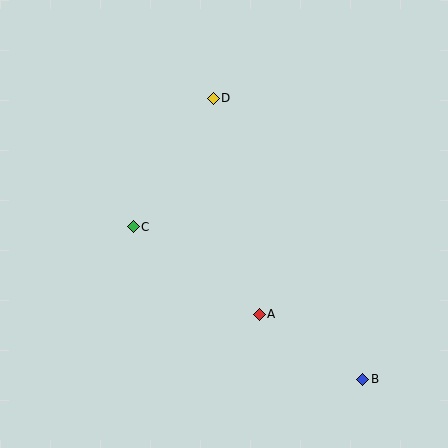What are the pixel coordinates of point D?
Point D is at (213, 98).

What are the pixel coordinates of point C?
Point C is at (133, 227).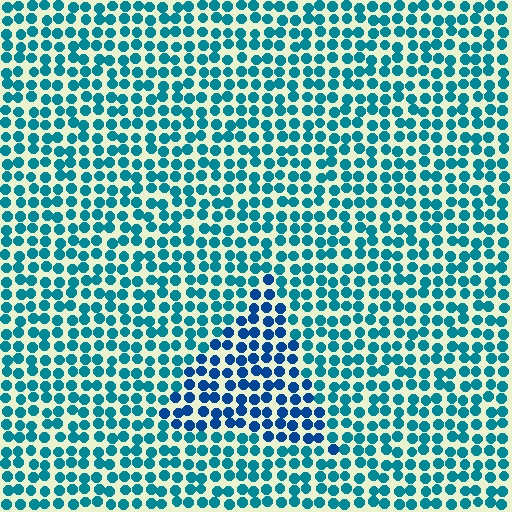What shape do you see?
I see a triangle.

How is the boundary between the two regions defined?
The boundary is defined purely by a slight shift in hue (about 28 degrees). Spacing, size, and orientation are identical on both sides.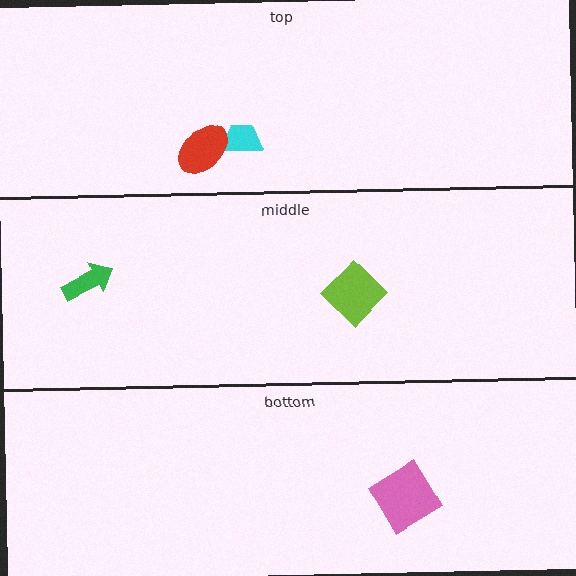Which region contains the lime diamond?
The middle region.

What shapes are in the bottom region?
The pink diamond.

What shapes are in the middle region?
The green arrow, the lime diamond.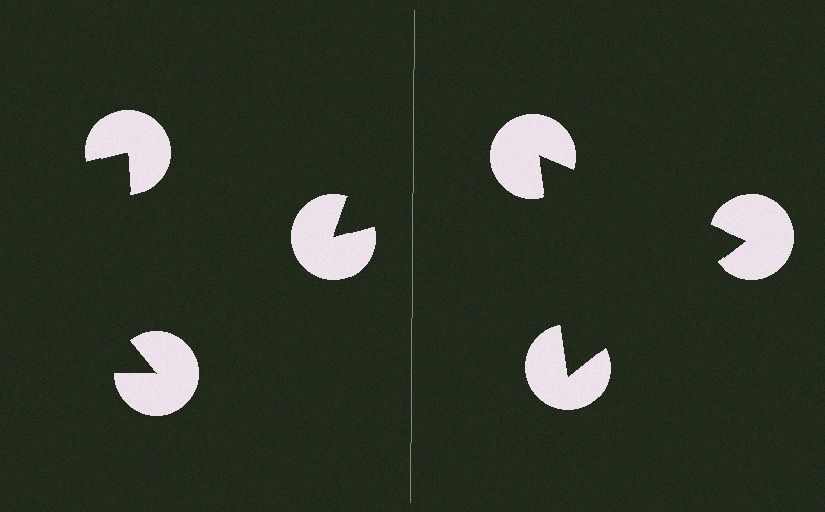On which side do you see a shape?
An illusory triangle appears on the right side. On the left side the wedge cuts are rotated, so no coherent shape forms.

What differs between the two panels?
The pac-man discs are positioned identically on both sides; only the wedge orientations differ. On the right they align to a triangle; on the left they are misaligned.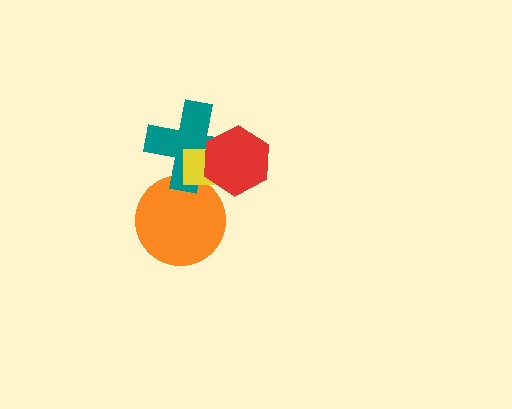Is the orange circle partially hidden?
Yes, it is partially covered by another shape.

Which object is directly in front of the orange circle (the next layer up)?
The teal cross is directly in front of the orange circle.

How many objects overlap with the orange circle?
2 objects overlap with the orange circle.